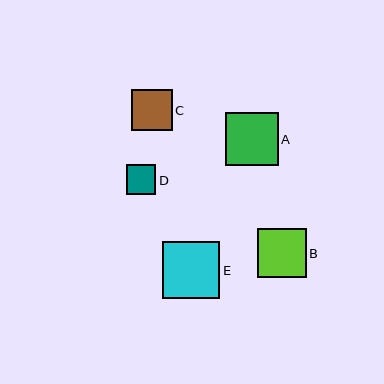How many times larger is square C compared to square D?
Square C is approximately 1.4 times the size of square D.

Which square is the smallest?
Square D is the smallest with a size of approximately 30 pixels.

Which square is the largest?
Square E is the largest with a size of approximately 57 pixels.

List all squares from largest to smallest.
From largest to smallest: E, A, B, C, D.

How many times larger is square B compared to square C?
Square B is approximately 1.2 times the size of square C.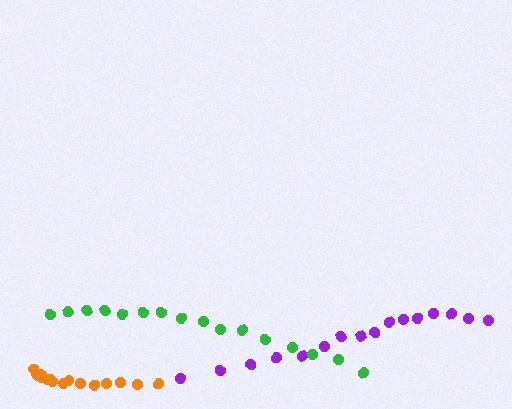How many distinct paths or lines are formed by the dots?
There are 3 distinct paths.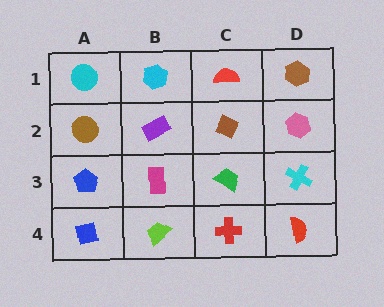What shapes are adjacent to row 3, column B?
A purple rectangle (row 2, column B), a lime trapezoid (row 4, column B), a blue pentagon (row 3, column A), a green trapezoid (row 3, column C).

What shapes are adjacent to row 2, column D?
A brown hexagon (row 1, column D), a cyan cross (row 3, column D), a brown diamond (row 2, column C).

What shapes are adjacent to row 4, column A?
A blue pentagon (row 3, column A), a lime trapezoid (row 4, column B).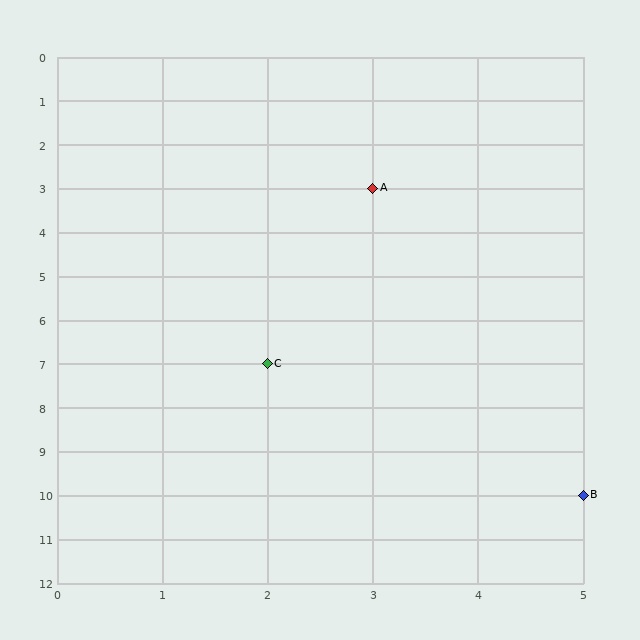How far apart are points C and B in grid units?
Points C and B are 3 columns and 3 rows apart (about 4.2 grid units diagonally).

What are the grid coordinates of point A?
Point A is at grid coordinates (3, 3).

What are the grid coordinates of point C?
Point C is at grid coordinates (2, 7).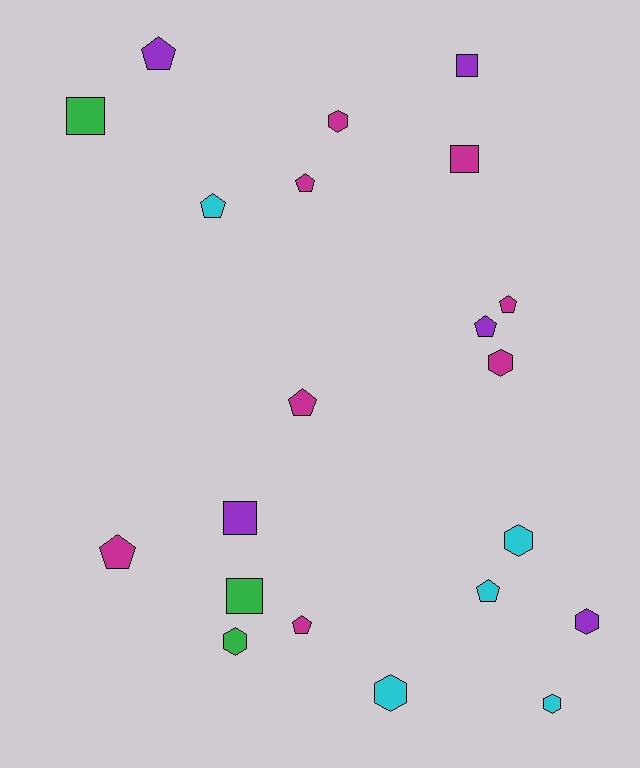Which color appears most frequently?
Magenta, with 8 objects.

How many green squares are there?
There are 2 green squares.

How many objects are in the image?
There are 21 objects.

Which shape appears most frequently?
Pentagon, with 9 objects.